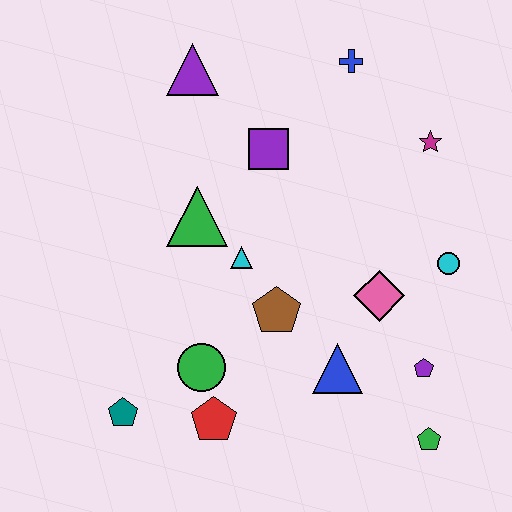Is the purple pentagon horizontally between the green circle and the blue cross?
No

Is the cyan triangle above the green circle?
Yes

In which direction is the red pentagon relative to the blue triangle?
The red pentagon is to the left of the blue triangle.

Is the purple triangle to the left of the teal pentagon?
No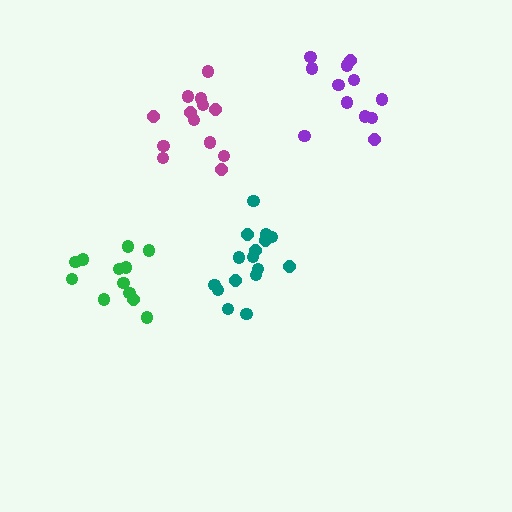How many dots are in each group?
Group 1: 12 dots, Group 2: 12 dots, Group 3: 16 dots, Group 4: 13 dots (53 total).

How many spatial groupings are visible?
There are 4 spatial groupings.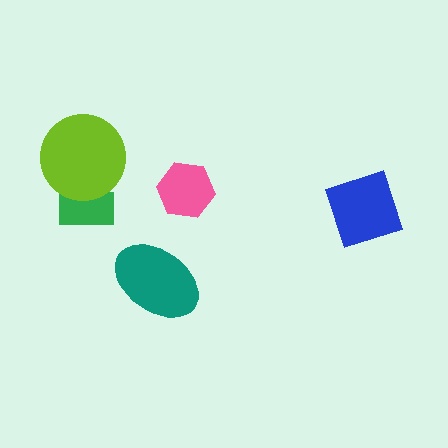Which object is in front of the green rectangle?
The lime circle is in front of the green rectangle.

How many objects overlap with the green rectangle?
1 object overlaps with the green rectangle.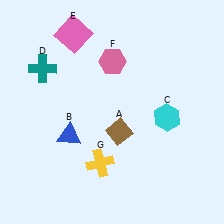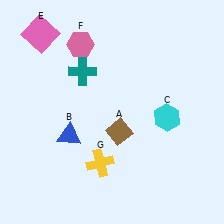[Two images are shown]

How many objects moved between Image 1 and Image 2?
3 objects moved between the two images.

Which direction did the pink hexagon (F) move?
The pink hexagon (F) moved left.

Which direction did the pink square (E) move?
The pink square (E) moved left.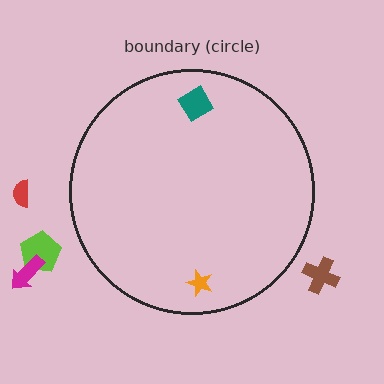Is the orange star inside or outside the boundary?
Inside.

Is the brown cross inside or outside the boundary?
Outside.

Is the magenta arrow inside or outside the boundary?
Outside.